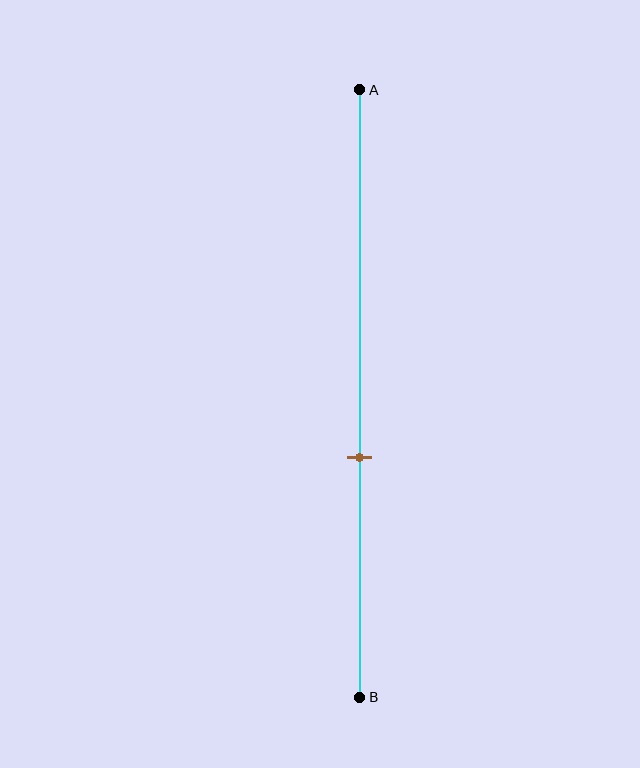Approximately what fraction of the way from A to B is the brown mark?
The brown mark is approximately 60% of the way from A to B.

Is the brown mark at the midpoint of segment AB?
No, the mark is at about 60% from A, not at the 50% midpoint.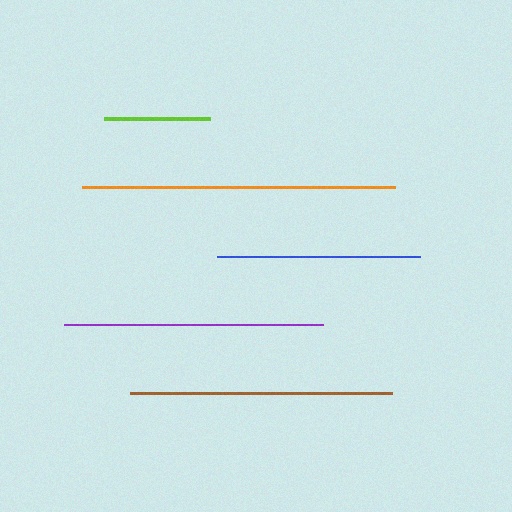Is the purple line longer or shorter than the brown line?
The brown line is longer than the purple line.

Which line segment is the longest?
The orange line is the longest at approximately 313 pixels.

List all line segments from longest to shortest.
From longest to shortest: orange, brown, purple, blue, lime.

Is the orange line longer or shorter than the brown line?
The orange line is longer than the brown line.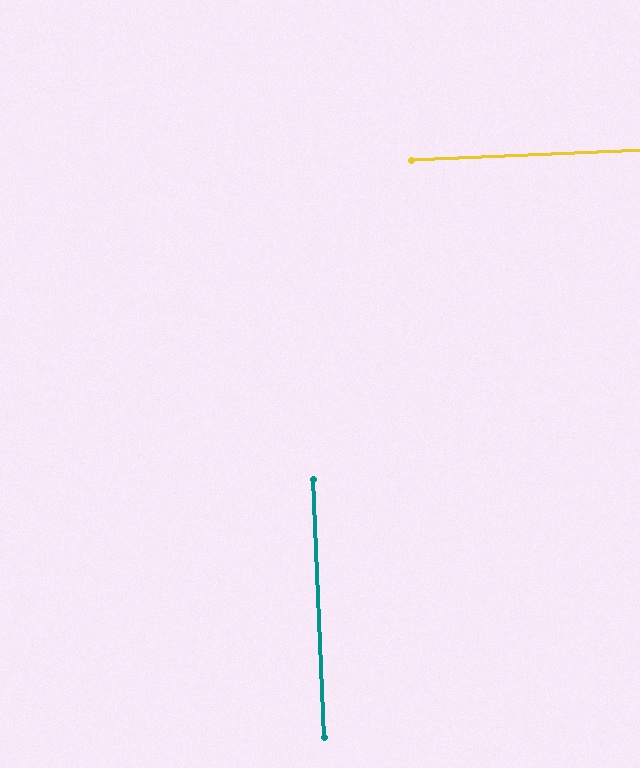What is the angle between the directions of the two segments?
Approximately 90 degrees.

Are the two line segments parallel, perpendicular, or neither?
Perpendicular — they meet at approximately 90°.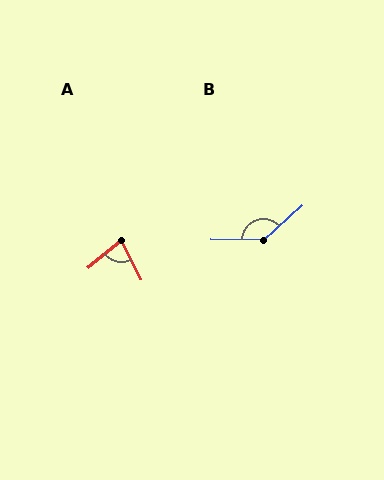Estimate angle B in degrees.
Approximately 138 degrees.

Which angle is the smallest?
A, at approximately 78 degrees.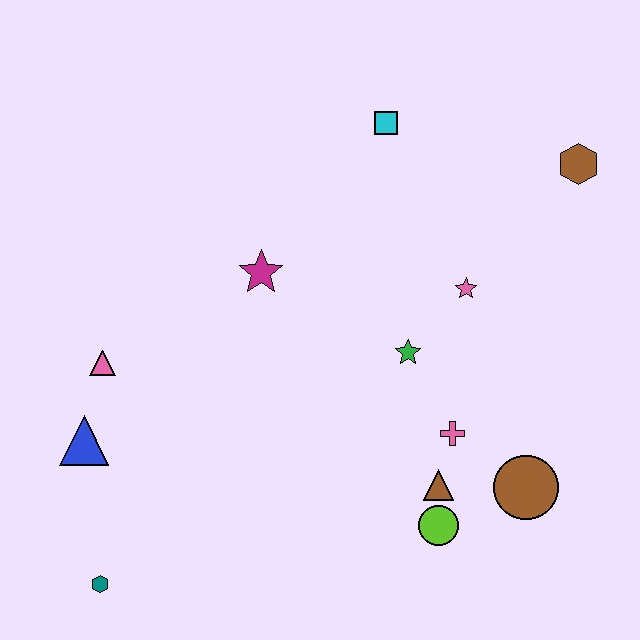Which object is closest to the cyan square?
The pink star is closest to the cyan square.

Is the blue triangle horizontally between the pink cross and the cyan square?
No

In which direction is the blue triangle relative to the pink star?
The blue triangle is to the left of the pink star.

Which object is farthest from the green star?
The teal hexagon is farthest from the green star.